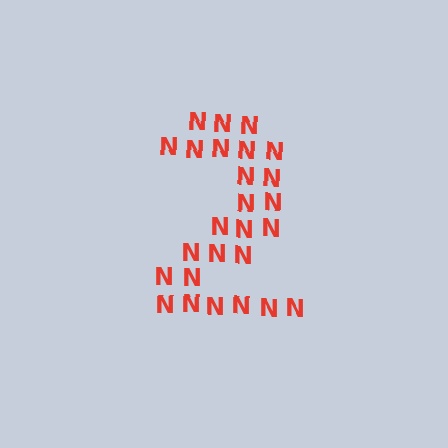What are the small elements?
The small elements are letter N's.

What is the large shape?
The large shape is the digit 2.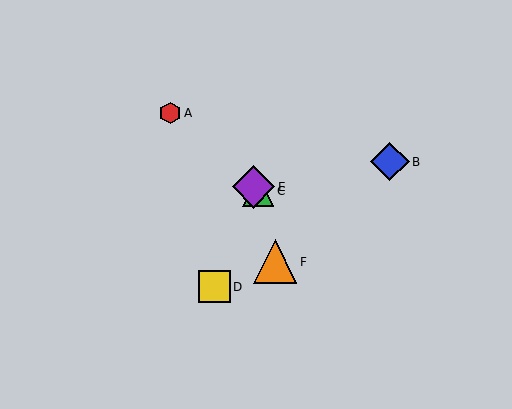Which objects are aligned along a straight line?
Objects A, C, E are aligned along a straight line.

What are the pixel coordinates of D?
Object D is at (214, 287).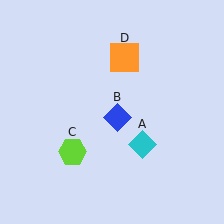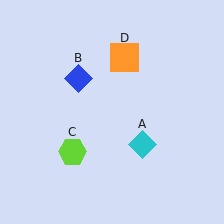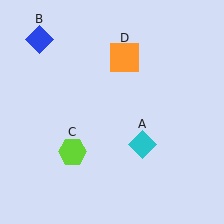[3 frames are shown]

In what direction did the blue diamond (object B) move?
The blue diamond (object B) moved up and to the left.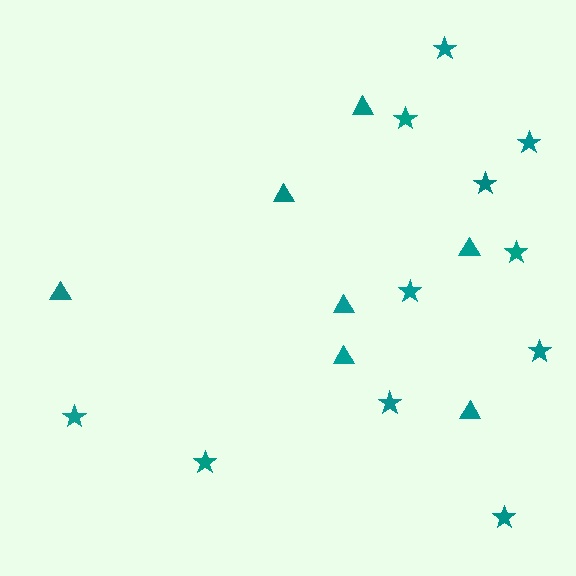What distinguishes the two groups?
There are 2 groups: one group of stars (11) and one group of triangles (7).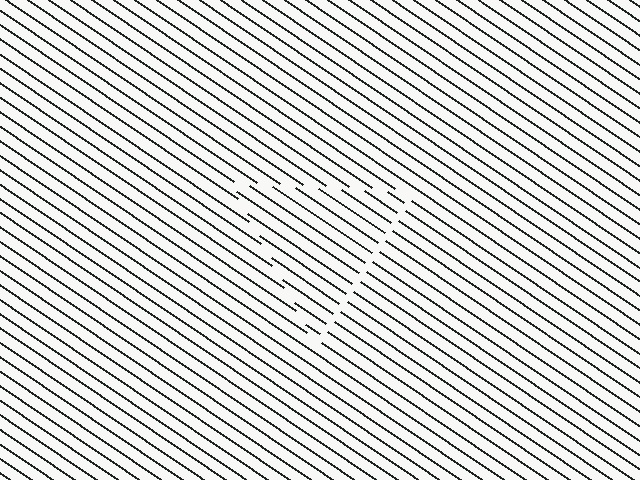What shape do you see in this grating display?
An illusory triangle. The interior of the shape contains the same grating, shifted by half a period — the contour is defined by the phase discontinuity where line-ends from the inner and outer gratings abut.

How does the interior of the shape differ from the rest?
The interior of the shape contains the same grating, shifted by half a period — the contour is defined by the phase discontinuity where line-ends from the inner and outer gratings abut.